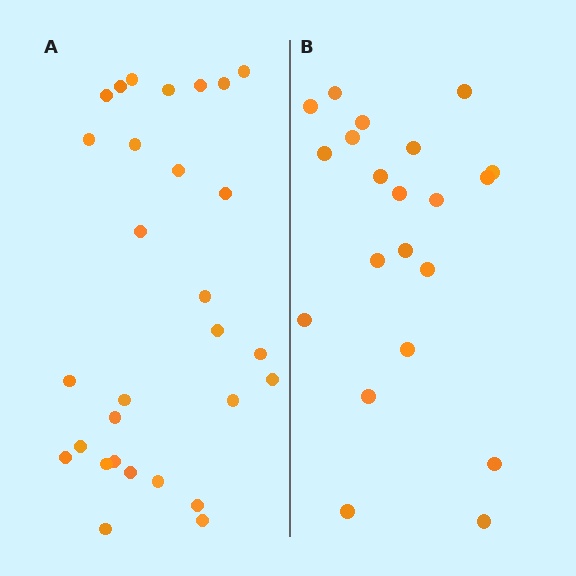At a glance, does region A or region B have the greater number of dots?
Region A (the left region) has more dots.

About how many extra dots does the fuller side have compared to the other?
Region A has roughly 8 or so more dots than region B.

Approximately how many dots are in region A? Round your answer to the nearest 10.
About 30 dots. (The exact count is 29, which rounds to 30.)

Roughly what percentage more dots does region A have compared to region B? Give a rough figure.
About 40% more.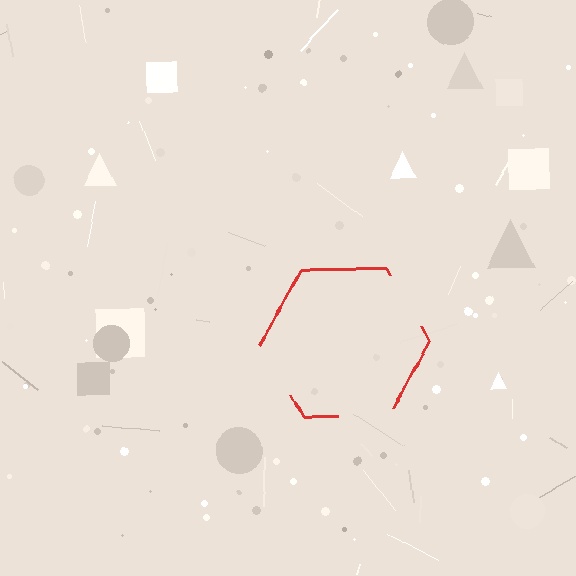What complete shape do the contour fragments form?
The contour fragments form a hexagon.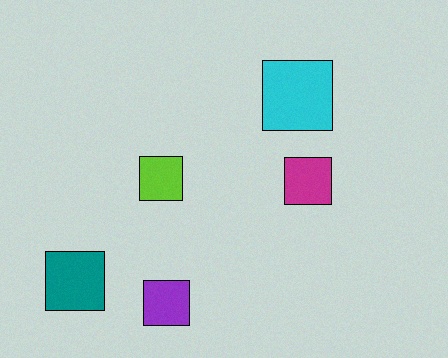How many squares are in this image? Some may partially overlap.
There are 5 squares.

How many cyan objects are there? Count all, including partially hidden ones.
There is 1 cyan object.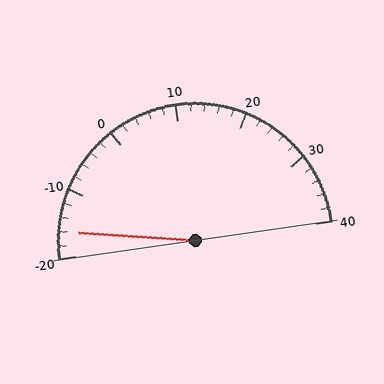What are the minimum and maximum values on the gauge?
The gauge ranges from -20 to 40.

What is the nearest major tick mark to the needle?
The nearest major tick mark is -20.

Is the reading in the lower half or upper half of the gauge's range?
The reading is in the lower half of the range (-20 to 40).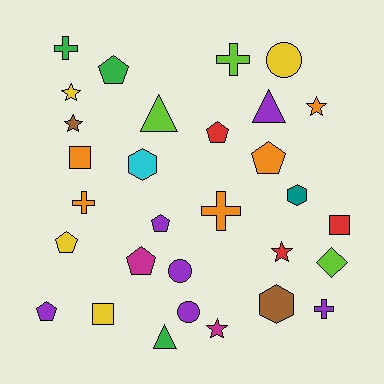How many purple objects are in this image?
There are 6 purple objects.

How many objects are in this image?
There are 30 objects.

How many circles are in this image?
There are 3 circles.